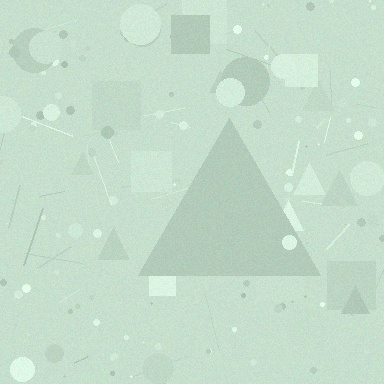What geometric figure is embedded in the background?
A triangle is embedded in the background.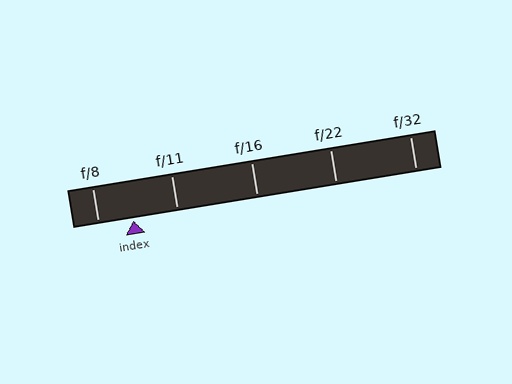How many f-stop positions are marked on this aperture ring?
There are 5 f-stop positions marked.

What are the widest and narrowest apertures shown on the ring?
The widest aperture shown is f/8 and the narrowest is f/32.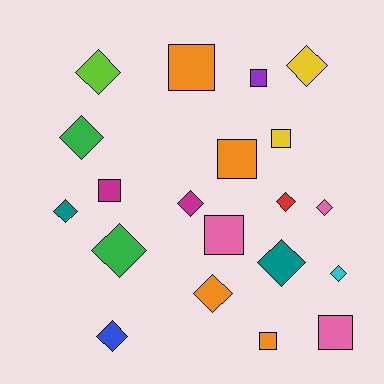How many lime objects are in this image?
There is 1 lime object.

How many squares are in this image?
There are 8 squares.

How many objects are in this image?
There are 20 objects.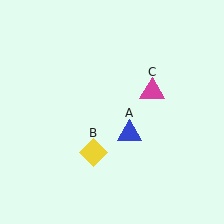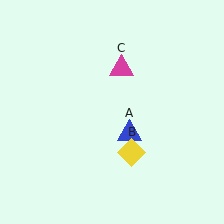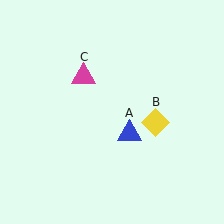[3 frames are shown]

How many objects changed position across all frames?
2 objects changed position: yellow diamond (object B), magenta triangle (object C).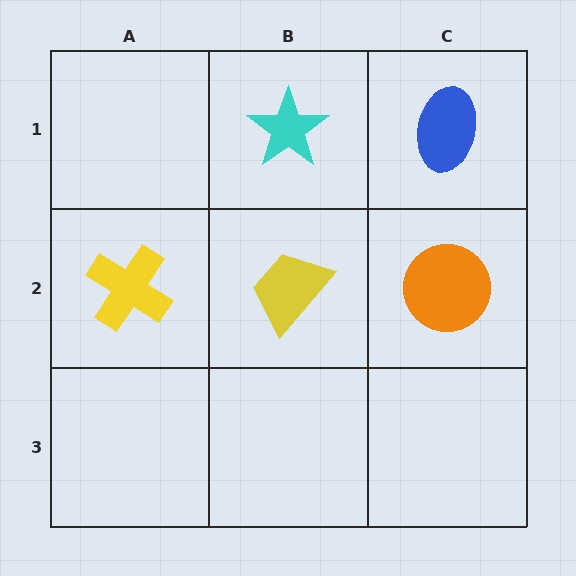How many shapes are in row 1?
2 shapes.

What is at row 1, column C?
A blue ellipse.